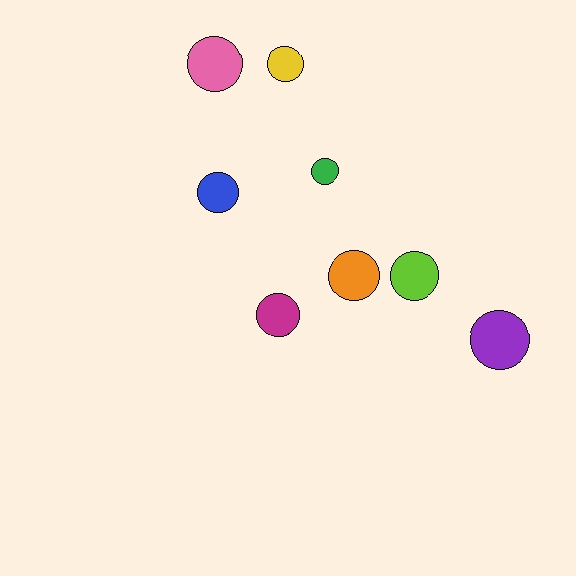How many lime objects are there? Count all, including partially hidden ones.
There is 1 lime object.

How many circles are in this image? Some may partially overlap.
There are 8 circles.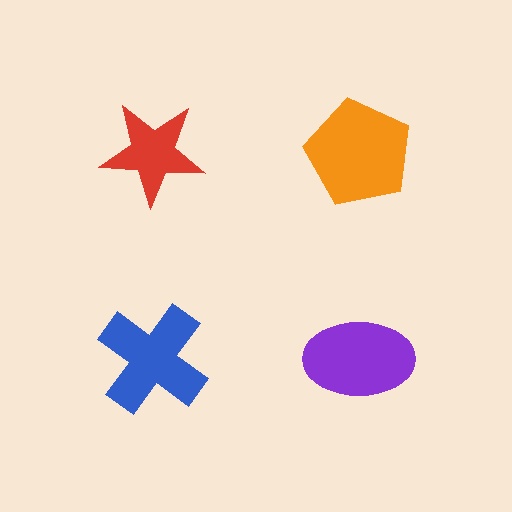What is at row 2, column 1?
A blue cross.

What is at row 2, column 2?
A purple ellipse.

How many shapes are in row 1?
2 shapes.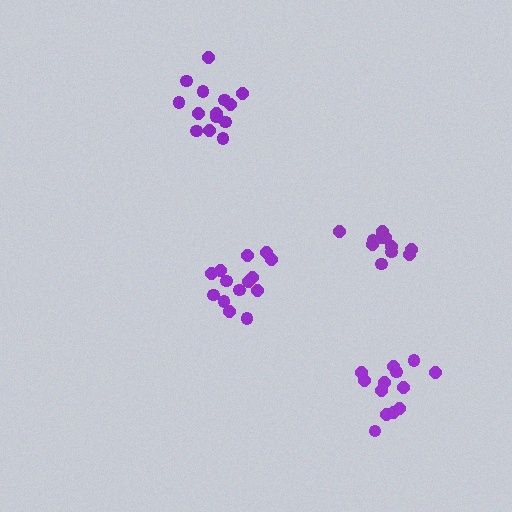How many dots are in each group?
Group 1: 14 dots, Group 2: 14 dots, Group 3: 13 dots, Group 4: 11 dots (52 total).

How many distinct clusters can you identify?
There are 4 distinct clusters.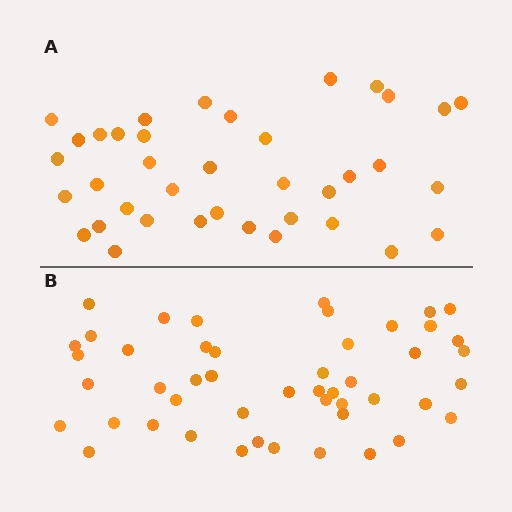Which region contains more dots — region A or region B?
Region B (the bottom region) has more dots.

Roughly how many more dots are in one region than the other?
Region B has roughly 10 or so more dots than region A.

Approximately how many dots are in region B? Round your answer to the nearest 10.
About 50 dots. (The exact count is 48, which rounds to 50.)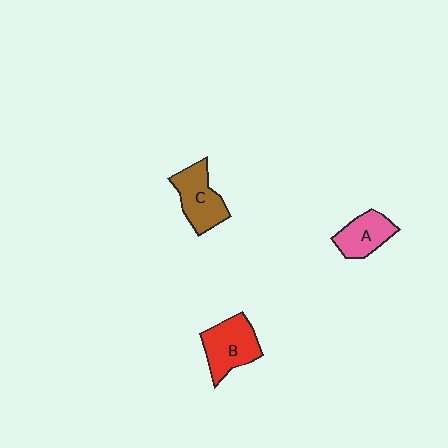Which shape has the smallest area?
Shape A (pink).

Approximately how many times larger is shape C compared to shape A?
Approximately 1.2 times.